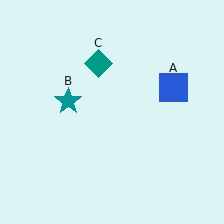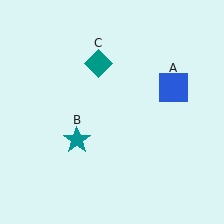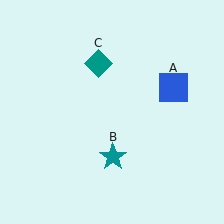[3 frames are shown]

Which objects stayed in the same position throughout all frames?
Blue square (object A) and teal diamond (object C) remained stationary.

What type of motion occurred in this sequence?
The teal star (object B) rotated counterclockwise around the center of the scene.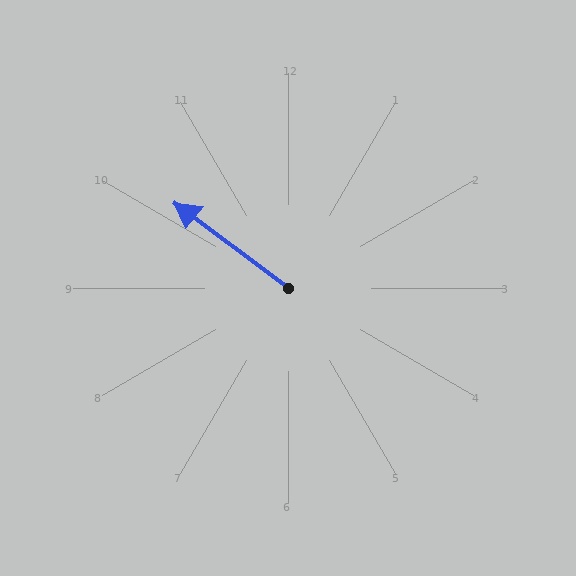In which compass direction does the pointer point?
Northwest.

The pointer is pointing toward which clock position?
Roughly 10 o'clock.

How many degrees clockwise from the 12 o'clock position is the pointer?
Approximately 307 degrees.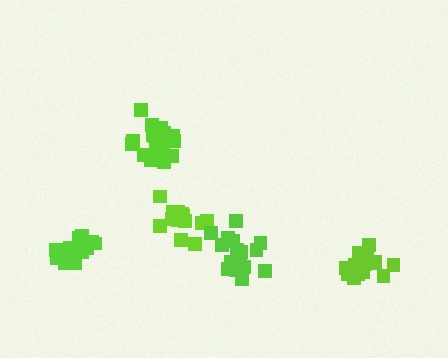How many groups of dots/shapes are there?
There are 5 groups.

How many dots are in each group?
Group 1: 20 dots, Group 2: 16 dots, Group 3: 18 dots, Group 4: 18 dots, Group 5: 18 dots (90 total).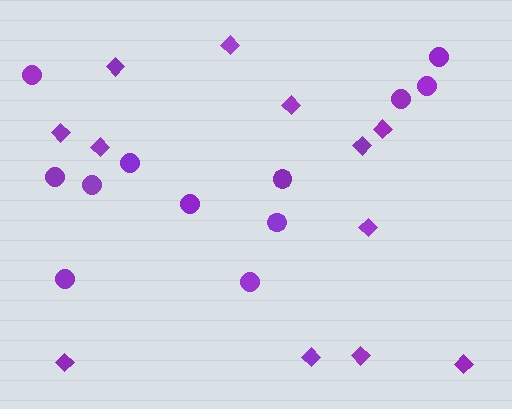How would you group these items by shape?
There are 2 groups: one group of diamonds (12) and one group of circles (12).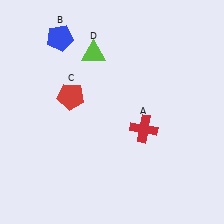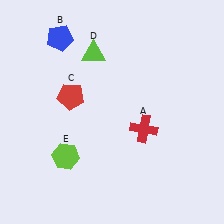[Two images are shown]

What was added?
A lime hexagon (E) was added in Image 2.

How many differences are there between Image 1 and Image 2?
There is 1 difference between the two images.